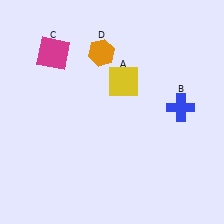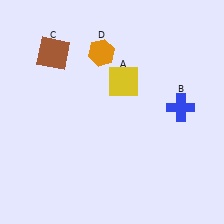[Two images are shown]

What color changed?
The square (C) changed from magenta in Image 1 to brown in Image 2.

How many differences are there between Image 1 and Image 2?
There is 1 difference between the two images.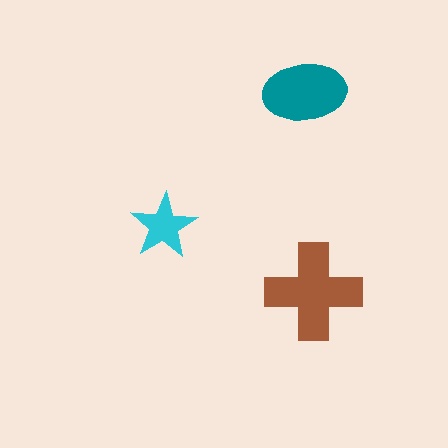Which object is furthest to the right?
The brown cross is rightmost.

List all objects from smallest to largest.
The cyan star, the teal ellipse, the brown cross.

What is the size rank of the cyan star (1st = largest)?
3rd.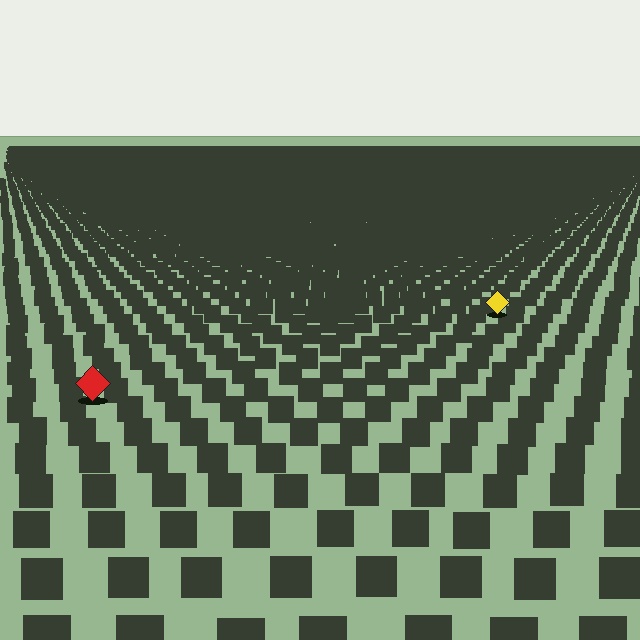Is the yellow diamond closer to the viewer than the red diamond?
No. The red diamond is closer — you can tell from the texture gradient: the ground texture is coarser near it.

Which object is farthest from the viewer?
The yellow diamond is farthest from the viewer. It appears smaller and the ground texture around it is denser.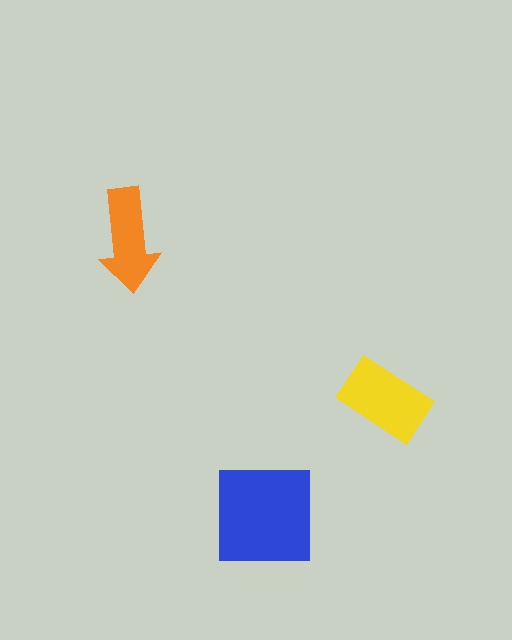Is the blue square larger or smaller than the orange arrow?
Larger.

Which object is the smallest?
The orange arrow.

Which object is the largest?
The blue square.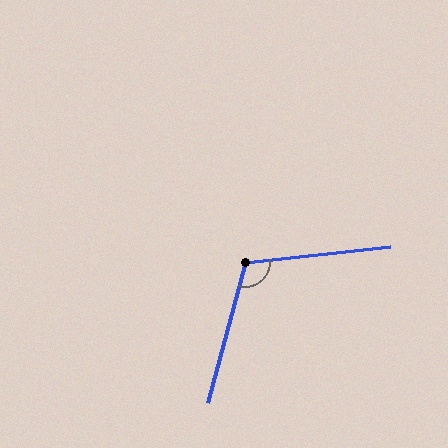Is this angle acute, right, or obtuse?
It is obtuse.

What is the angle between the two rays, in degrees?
Approximately 111 degrees.